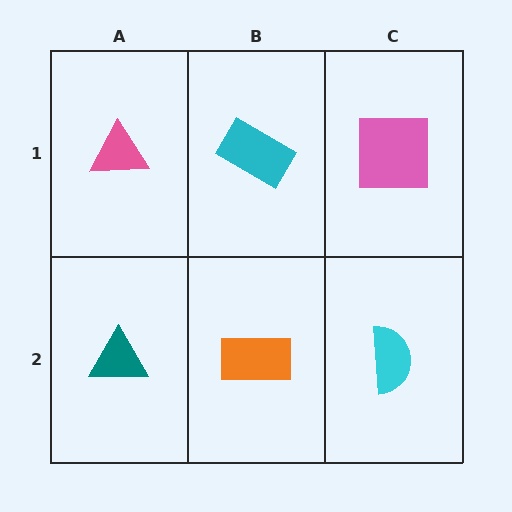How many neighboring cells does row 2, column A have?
2.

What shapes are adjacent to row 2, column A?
A pink triangle (row 1, column A), an orange rectangle (row 2, column B).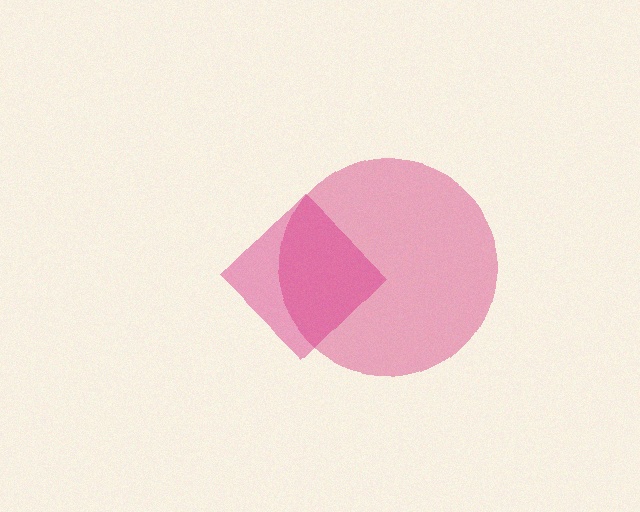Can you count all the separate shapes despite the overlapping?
Yes, there are 2 separate shapes.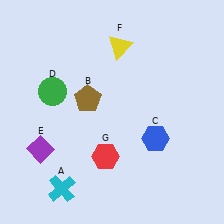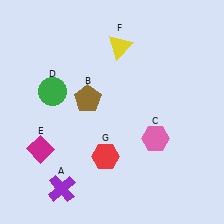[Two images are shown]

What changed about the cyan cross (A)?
In Image 1, A is cyan. In Image 2, it changed to purple.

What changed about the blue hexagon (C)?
In Image 1, C is blue. In Image 2, it changed to pink.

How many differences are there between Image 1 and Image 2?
There are 3 differences between the two images.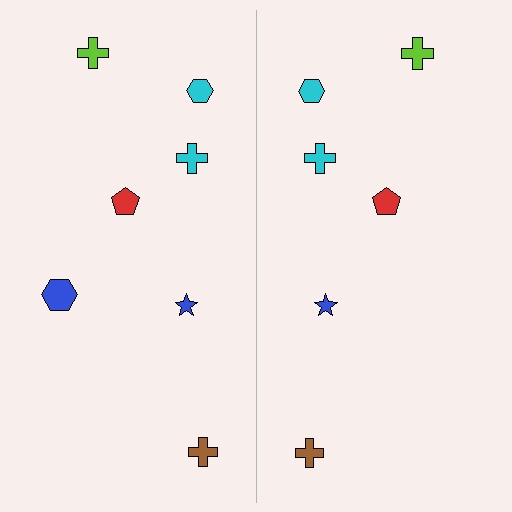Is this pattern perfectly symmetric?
No, the pattern is not perfectly symmetric. A blue hexagon is missing from the right side.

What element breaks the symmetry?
A blue hexagon is missing from the right side.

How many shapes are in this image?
There are 13 shapes in this image.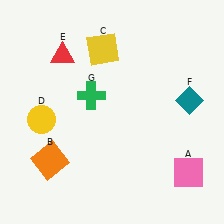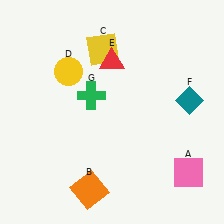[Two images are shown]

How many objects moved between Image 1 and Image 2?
3 objects moved between the two images.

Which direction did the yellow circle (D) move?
The yellow circle (D) moved up.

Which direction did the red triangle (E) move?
The red triangle (E) moved right.